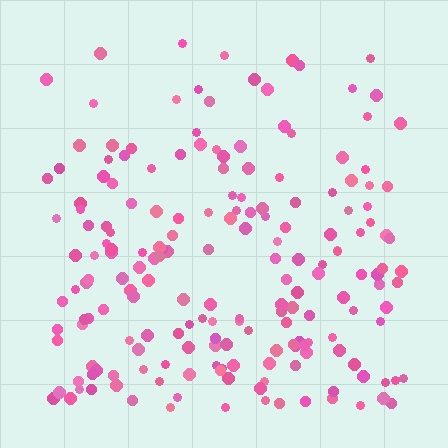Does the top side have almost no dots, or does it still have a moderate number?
Still a moderate number, just noticeably fewer than the bottom.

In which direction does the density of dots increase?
From top to bottom, with the bottom side densest.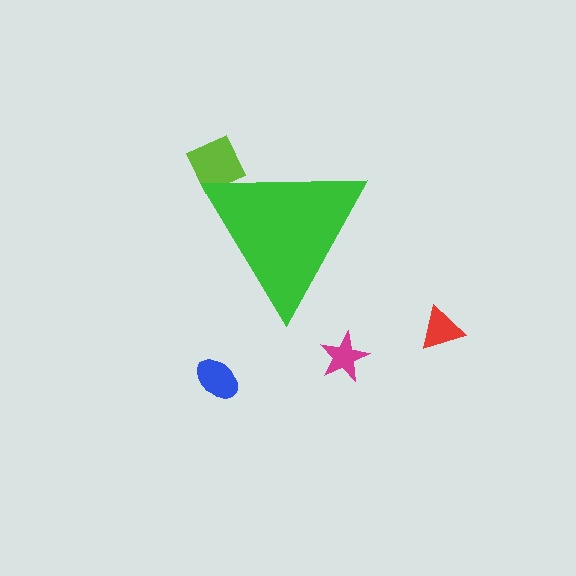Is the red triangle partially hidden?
No, the red triangle is fully visible.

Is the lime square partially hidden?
Yes, the lime square is partially hidden behind the green triangle.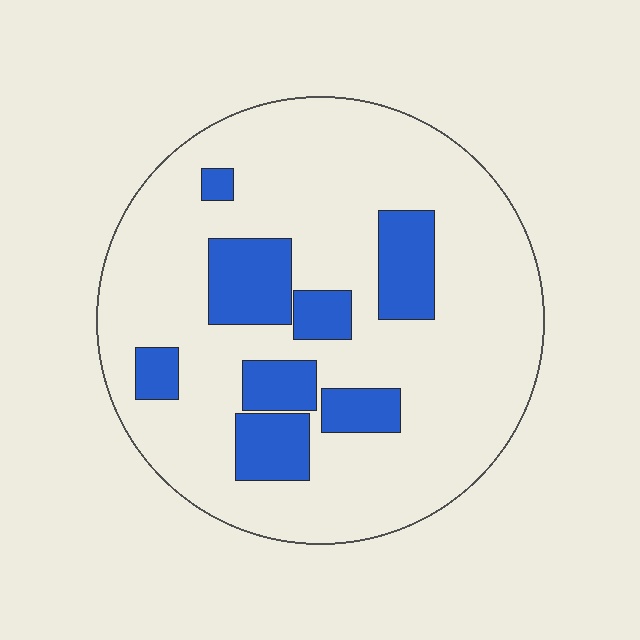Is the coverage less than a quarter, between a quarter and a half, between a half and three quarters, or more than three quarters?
Less than a quarter.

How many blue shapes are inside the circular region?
8.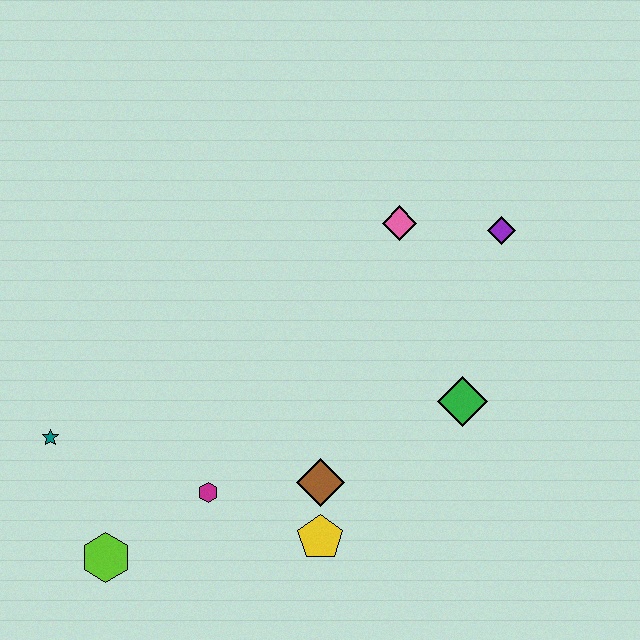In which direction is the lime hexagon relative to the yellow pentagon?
The lime hexagon is to the left of the yellow pentagon.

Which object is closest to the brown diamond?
The yellow pentagon is closest to the brown diamond.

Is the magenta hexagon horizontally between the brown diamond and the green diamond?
No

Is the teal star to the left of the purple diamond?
Yes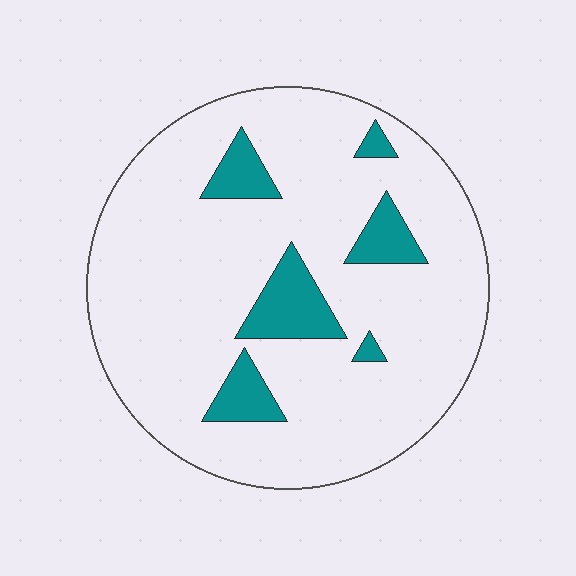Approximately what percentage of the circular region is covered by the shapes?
Approximately 15%.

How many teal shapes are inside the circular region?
6.